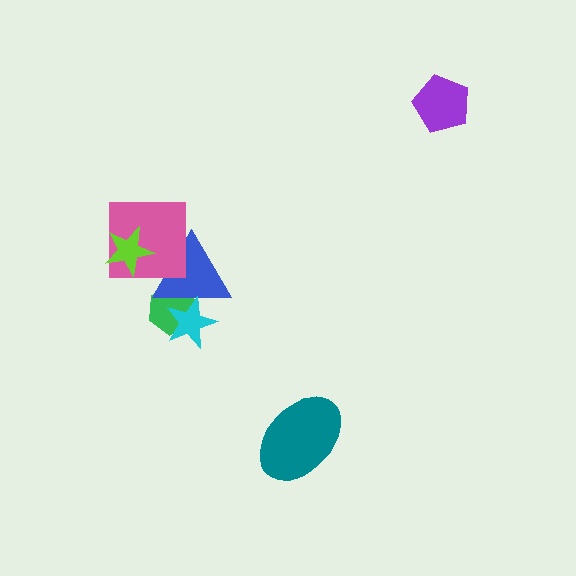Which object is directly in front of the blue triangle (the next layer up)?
The cyan star is directly in front of the blue triangle.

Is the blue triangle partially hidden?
Yes, it is partially covered by another shape.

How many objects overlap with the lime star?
1 object overlaps with the lime star.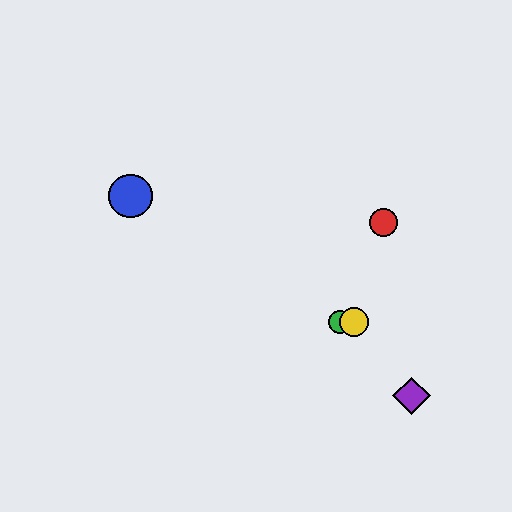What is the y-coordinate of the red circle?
The red circle is at y≈223.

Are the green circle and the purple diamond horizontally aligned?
No, the green circle is at y≈322 and the purple diamond is at y≈396.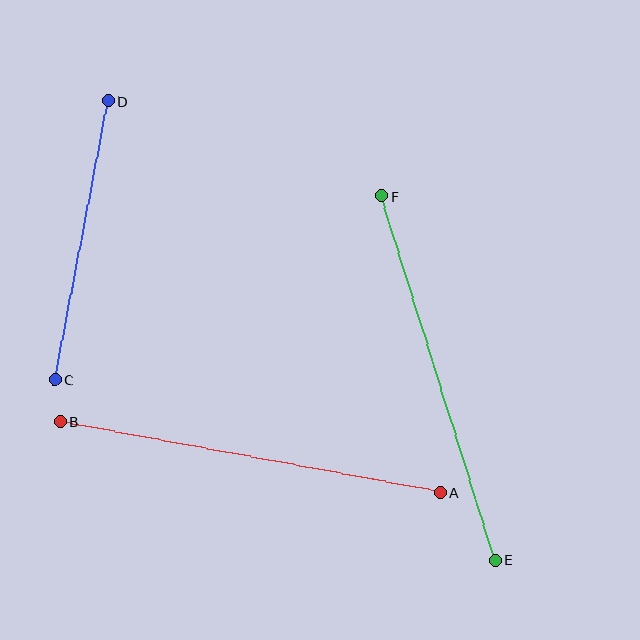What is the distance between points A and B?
The distance is approximately 387 pixels.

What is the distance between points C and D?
The distance is approximately 284 pixels.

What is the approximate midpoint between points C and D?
The midpoint is at approximately (81, 240) pixels.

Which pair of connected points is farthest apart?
Points A and B are farthest apart.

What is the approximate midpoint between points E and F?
The midpoint is at approximately (438, 378) pixels.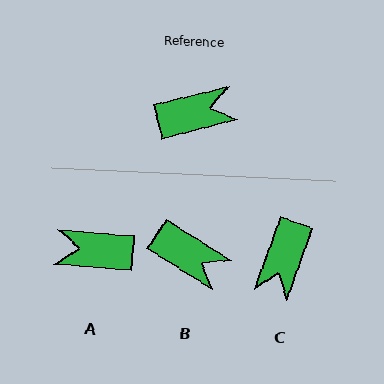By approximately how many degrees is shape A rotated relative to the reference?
Approximately 160 degrees counter-clockwise.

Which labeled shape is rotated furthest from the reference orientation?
A, about 160 degrees away.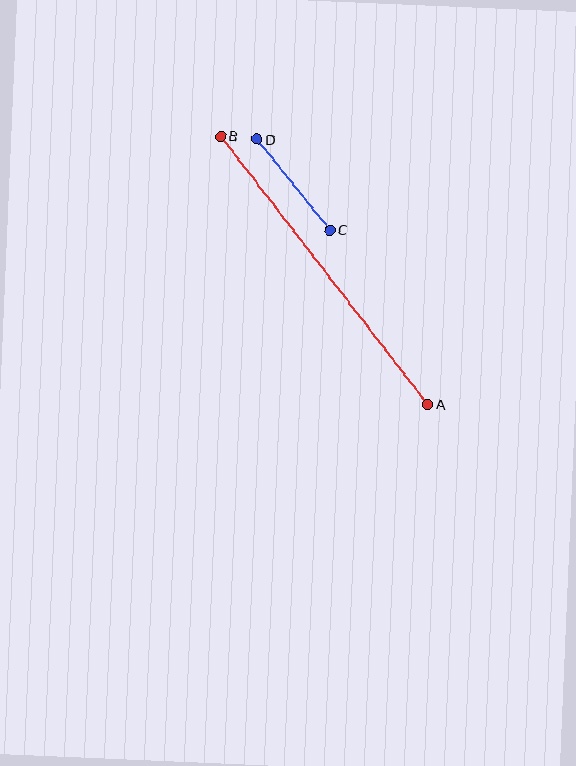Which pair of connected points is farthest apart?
Points A and B are farthest apart.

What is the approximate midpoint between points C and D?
The midpoint is at approximately (294, 185) pixels.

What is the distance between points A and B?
The distance is approximately 339 pixels.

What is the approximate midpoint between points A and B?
The midpoint is at approximately (324, 270) pixels.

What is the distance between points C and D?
The distance is approximately 116 pixels.